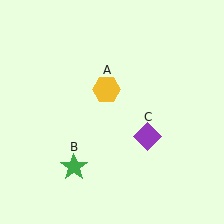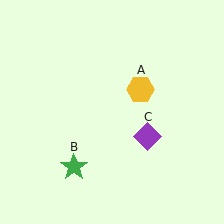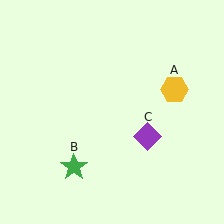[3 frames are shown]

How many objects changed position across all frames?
1 object changed position: yellow hexagon (object A).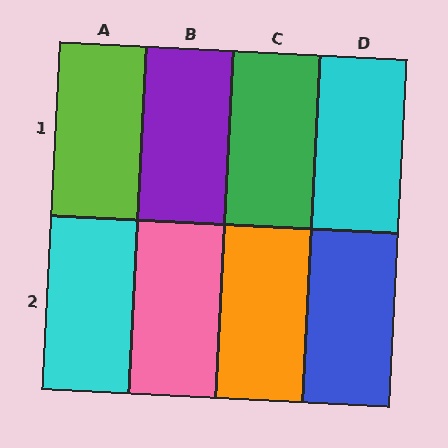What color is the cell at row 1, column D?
Cyan.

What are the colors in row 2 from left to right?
Cyan, pink, orange, blue.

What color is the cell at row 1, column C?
Green.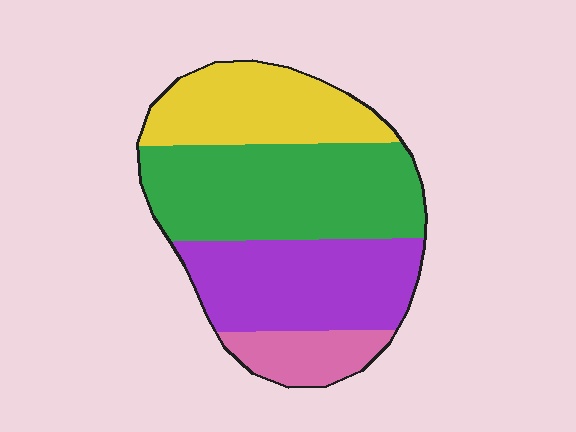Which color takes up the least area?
Pink, at roughly 10%.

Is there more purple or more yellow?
Purple.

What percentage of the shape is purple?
Purple covers around 30% of the shape.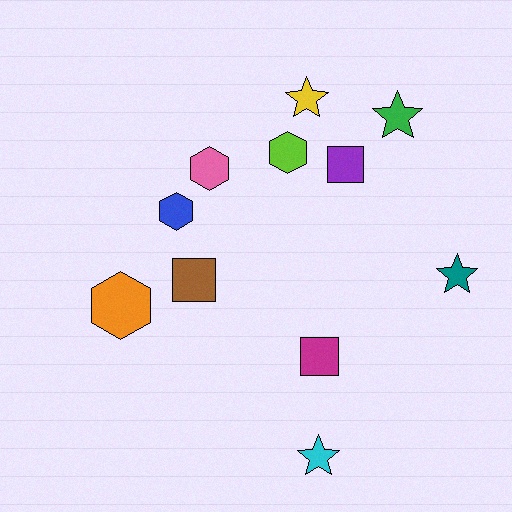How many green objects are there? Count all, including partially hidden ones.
There is 1 green object.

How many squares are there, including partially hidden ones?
There are 3 squares.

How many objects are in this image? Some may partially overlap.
There are 11 objects.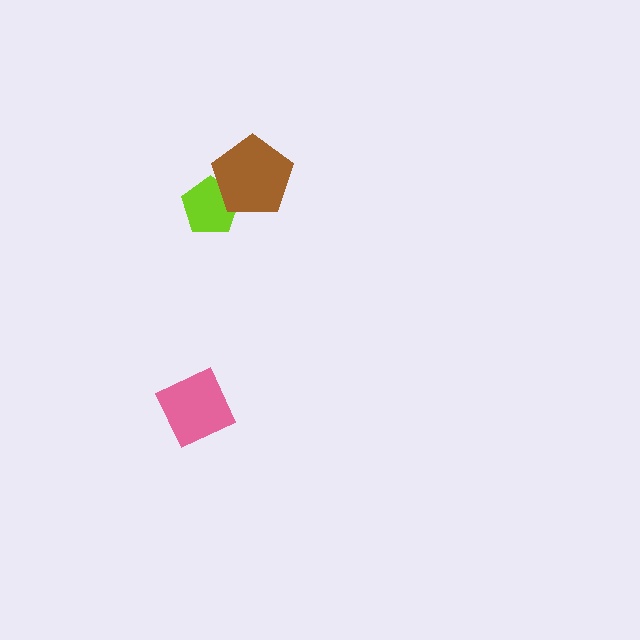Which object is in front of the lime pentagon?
The brown pentagon is in front of the lime pentagon.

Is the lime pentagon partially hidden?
Yes, it is partially covered by another shape.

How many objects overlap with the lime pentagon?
1 object overlaps with the lime pentagon.